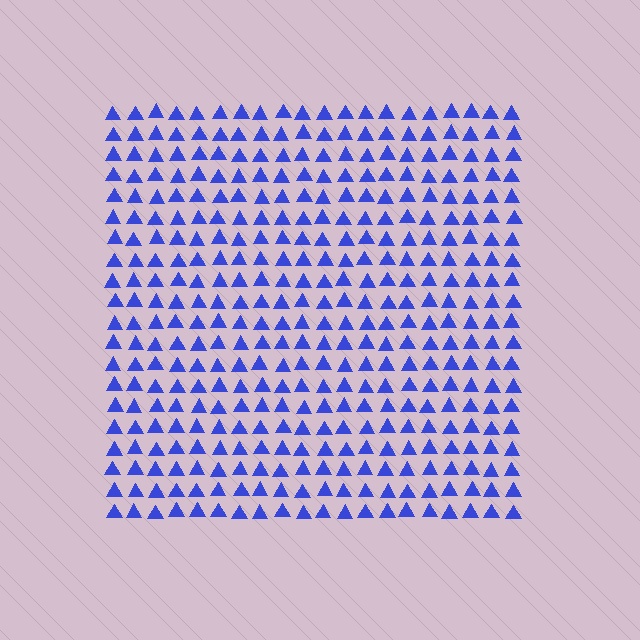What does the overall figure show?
The overall figure shows a square.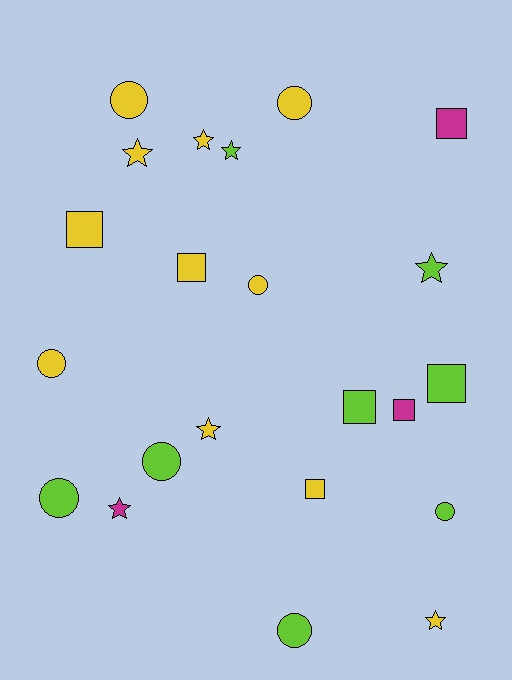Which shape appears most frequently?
Circle, with 8 objects.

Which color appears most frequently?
Yellow, with 11 objects.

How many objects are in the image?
There are 22 objects.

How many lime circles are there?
There are 4 lime circles.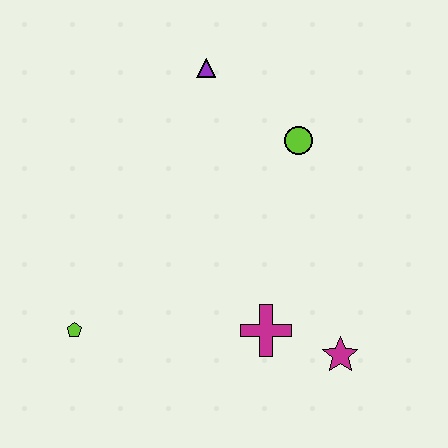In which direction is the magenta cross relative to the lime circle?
The magenta cross is below the lime circle.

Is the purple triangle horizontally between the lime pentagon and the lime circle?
Yes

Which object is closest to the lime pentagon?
The magenta cross is closest to the lime pentagon.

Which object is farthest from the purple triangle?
The magenta star is farthest from the purple triangle.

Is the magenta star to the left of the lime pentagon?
No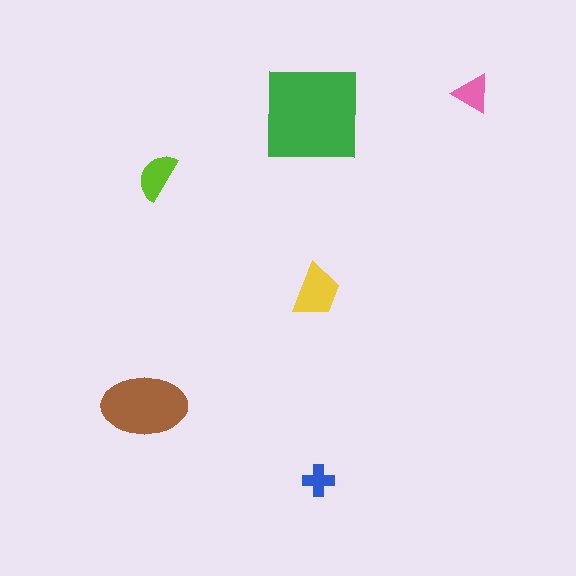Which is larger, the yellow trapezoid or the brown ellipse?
The brown ellipse.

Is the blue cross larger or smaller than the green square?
Smaller.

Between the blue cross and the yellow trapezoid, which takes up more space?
The yellow trapezoid.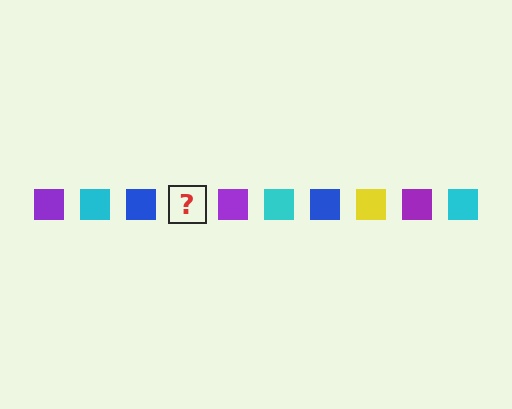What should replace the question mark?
The question mark should be replaced with a yellow square.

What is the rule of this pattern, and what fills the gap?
The rule is that the pattern cycles through purple, cyan, blue, yellow squares. The gap should be filled with a yellow square.